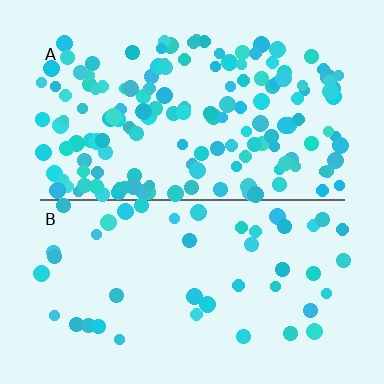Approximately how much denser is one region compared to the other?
Approximately 3.4× — region A over region B.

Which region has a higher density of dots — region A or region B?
A (the top).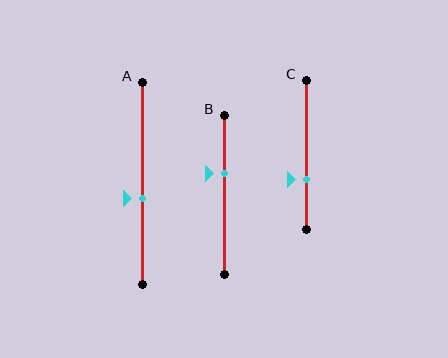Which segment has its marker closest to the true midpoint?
Segment A has its marker closest to the true midpoint.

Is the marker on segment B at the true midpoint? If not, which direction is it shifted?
No, the marker on segment B is shifted upward by about 13% of the segment length.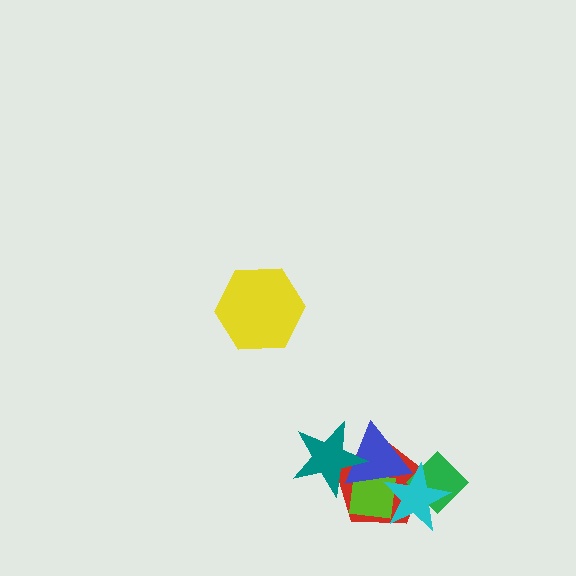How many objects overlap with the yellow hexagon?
0 objects overlap with the yellow hexagon.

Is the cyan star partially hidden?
No, no other shape covers it.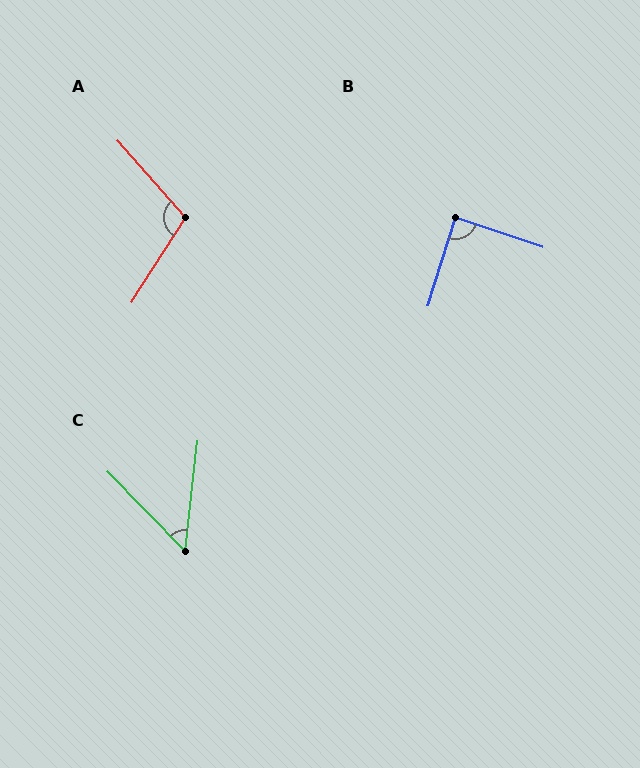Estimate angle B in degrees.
Approximately 88 degrees.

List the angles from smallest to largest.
C (51°), B (88°), A (106°).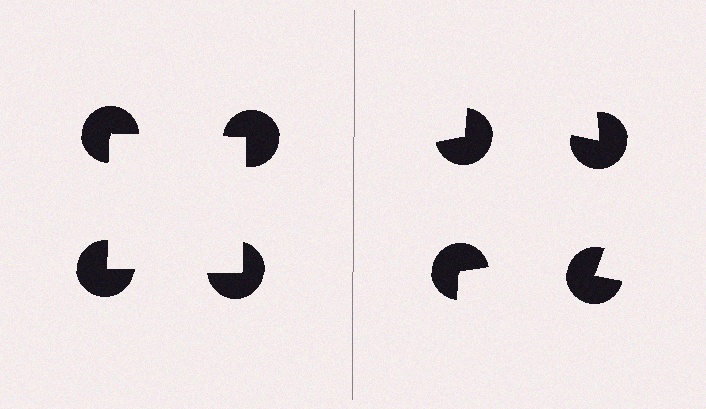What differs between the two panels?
The pac-man discs are positioned identically on both sides; only the wedge orientations differ. On the left they align to a square; on the right they are misaligned.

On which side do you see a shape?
An illusory square appears on the left side. On the right side the wedge cuts are rotated, so no coherent shape forms.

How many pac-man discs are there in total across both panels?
8 — 4 on each side.